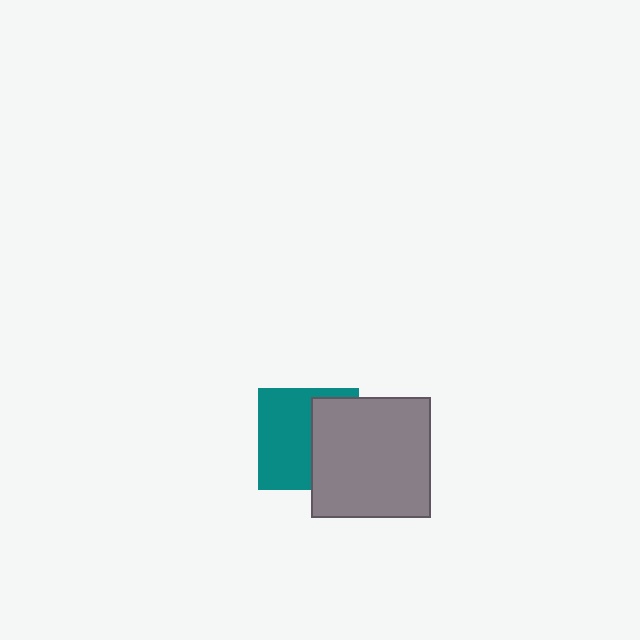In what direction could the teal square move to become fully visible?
The teal square could move left. That would shift it out from behind the gray square entirely.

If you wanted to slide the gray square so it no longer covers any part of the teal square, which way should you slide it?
Slide it right — that is the most direct way to separate the two shapes.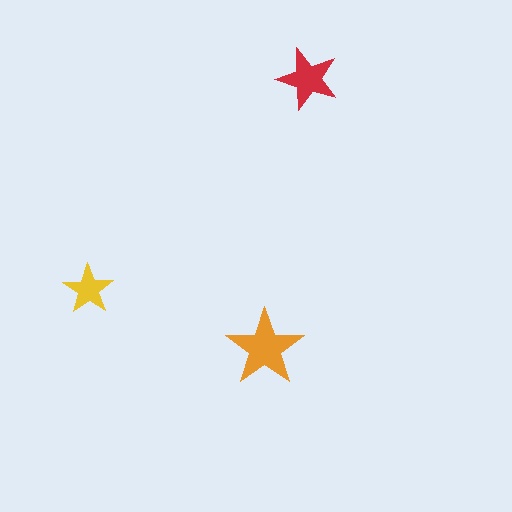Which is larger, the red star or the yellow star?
The red one.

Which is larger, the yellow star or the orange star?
The orange one.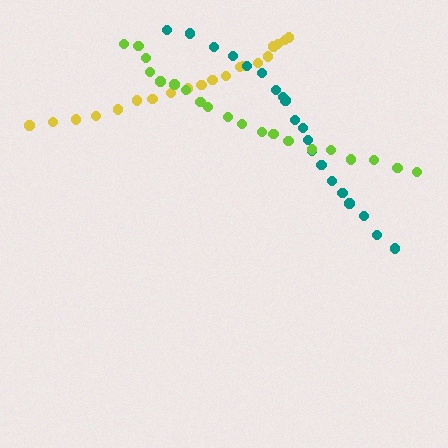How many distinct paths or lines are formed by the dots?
There are 3 distinct paths.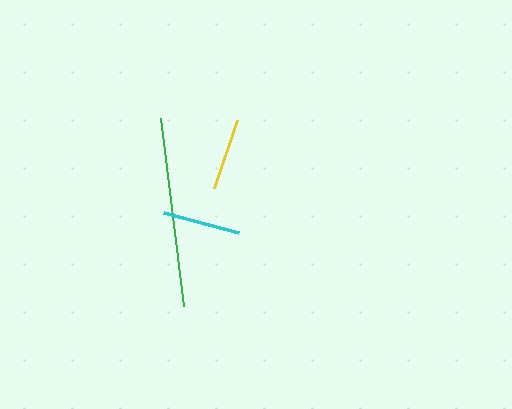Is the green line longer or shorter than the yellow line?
The green line is longer than the yellow line.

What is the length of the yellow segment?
The yellow segment is approximately 72 pixels long.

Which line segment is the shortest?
The yellow line is the shortest at approximately 72 pixels.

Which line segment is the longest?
The green line is the longest at approximately 190 pixels.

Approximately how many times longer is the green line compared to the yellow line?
The green line is approximately 2.6 times the length of the yellow line.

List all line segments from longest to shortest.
From longest to shortest: green, cyan, yellow.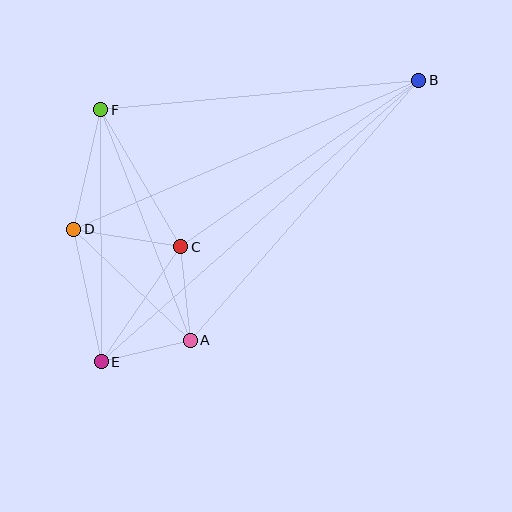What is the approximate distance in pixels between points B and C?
The distance between B and C is approximately 291 pixels.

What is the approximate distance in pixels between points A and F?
The distance between A and F is approximately 247 pixels.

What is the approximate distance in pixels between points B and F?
The distance between B and F is approximately 320 pixels.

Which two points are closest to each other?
Points A and E are closest to each other.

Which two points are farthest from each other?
Points B and E are farthest from each other.